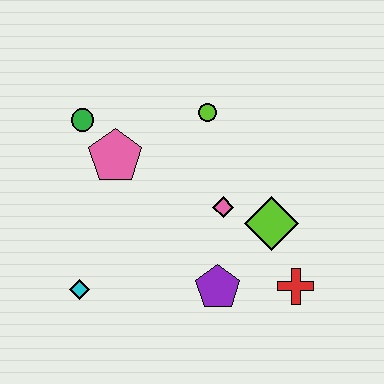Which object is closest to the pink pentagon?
The green circle is closest to the pink pentagon.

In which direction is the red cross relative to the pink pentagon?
The red cross is to the right of the pink pentagon.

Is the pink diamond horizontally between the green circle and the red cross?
Yes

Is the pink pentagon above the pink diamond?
Yes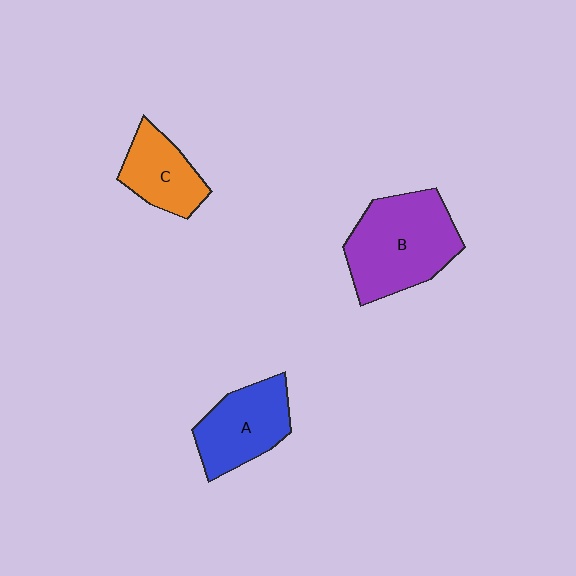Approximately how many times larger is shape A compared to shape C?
Approximately 1.3 times.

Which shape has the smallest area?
Shape C (orange).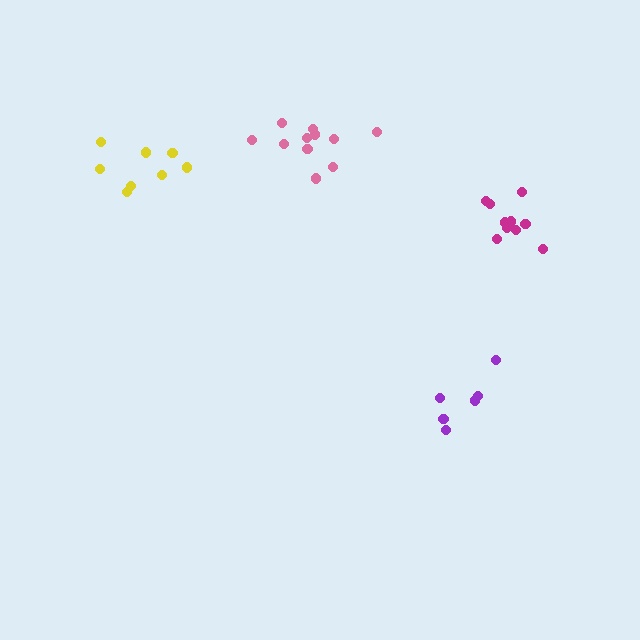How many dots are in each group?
Group 1: 6 dots, Group 2: 8 dots, Group 3: 11 dots, Group 4: 11 dots (36 total).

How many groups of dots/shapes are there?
There are 4 groups.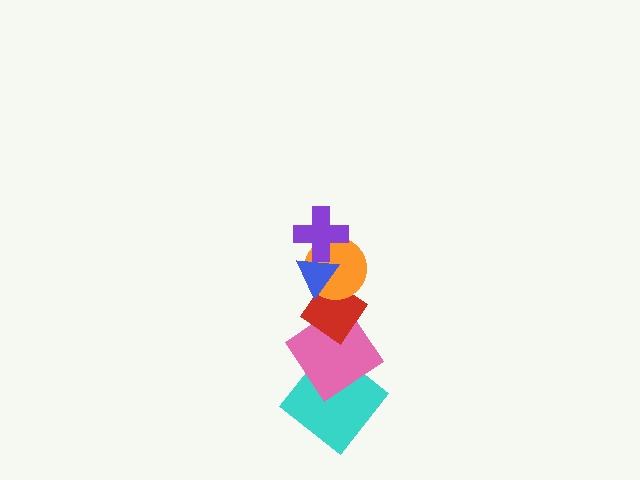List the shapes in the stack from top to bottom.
From top to bottom: the purple cross, the blue triangle, the orange circle, the red diamond, the pink diamond, the cyan diamond.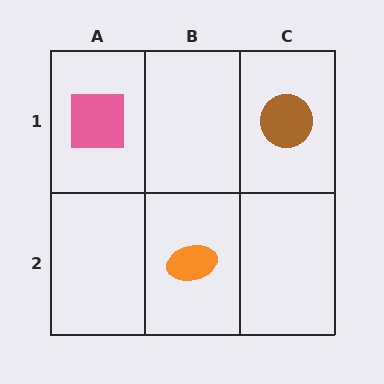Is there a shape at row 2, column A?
No, that cell is empty.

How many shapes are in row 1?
2 shapes.